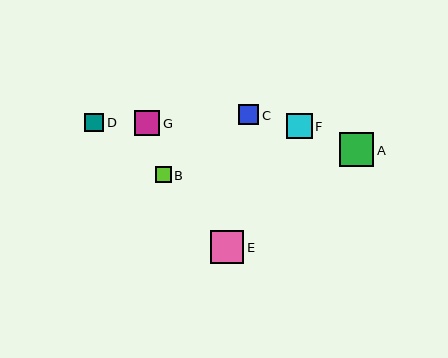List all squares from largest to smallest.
From largest to smallest: A, E, F, G, C, D, B.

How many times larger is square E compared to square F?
Square E is approximately 1.3 times the size of square F.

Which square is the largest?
Square A is the largest with a size of approximately 34 pixels.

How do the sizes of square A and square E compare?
Square A and square E are approximately the same size.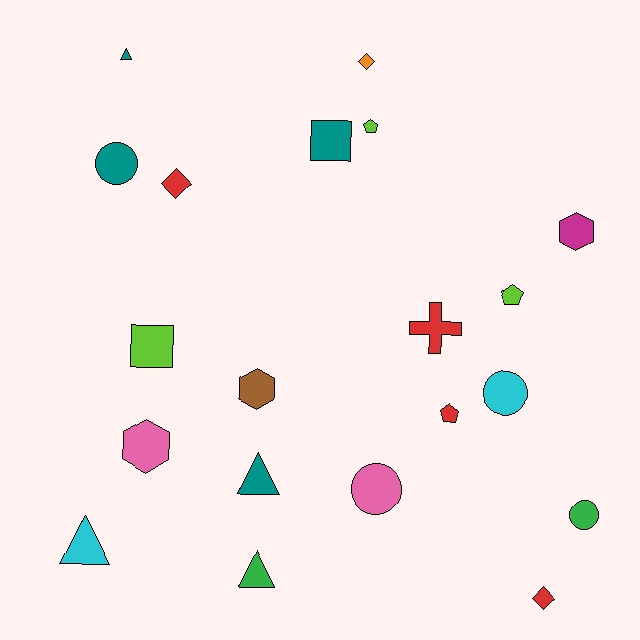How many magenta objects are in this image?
There is 1 magenta object.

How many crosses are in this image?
There is 1 cross.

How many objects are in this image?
There are 20 objects.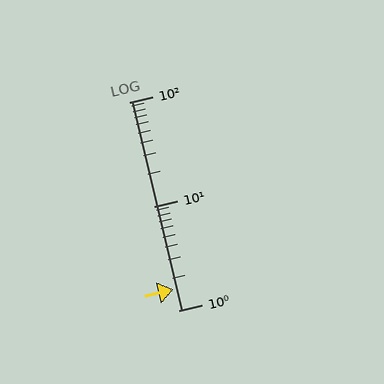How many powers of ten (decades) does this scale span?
The scale spans 2 decades, from 1 to 100.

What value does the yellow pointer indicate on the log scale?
The pointer indicates approximately 1.6.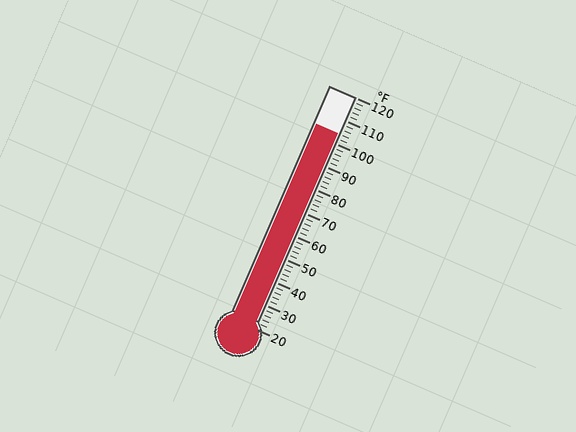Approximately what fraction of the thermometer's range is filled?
The thermometer is filled to approximately 85% of its range.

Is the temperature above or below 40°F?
The temperature is above 40°F.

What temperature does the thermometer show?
The thermometer shows approximately 104°F.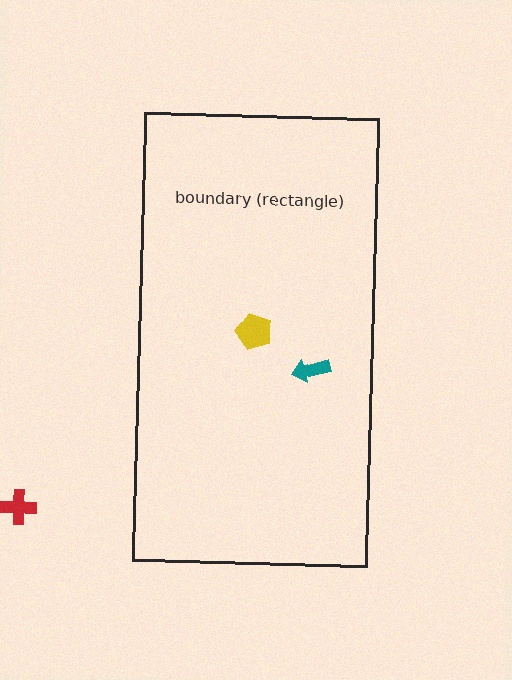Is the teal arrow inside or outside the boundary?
Inside.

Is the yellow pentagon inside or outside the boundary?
Inside.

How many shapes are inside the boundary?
2 inside, 1 outside.